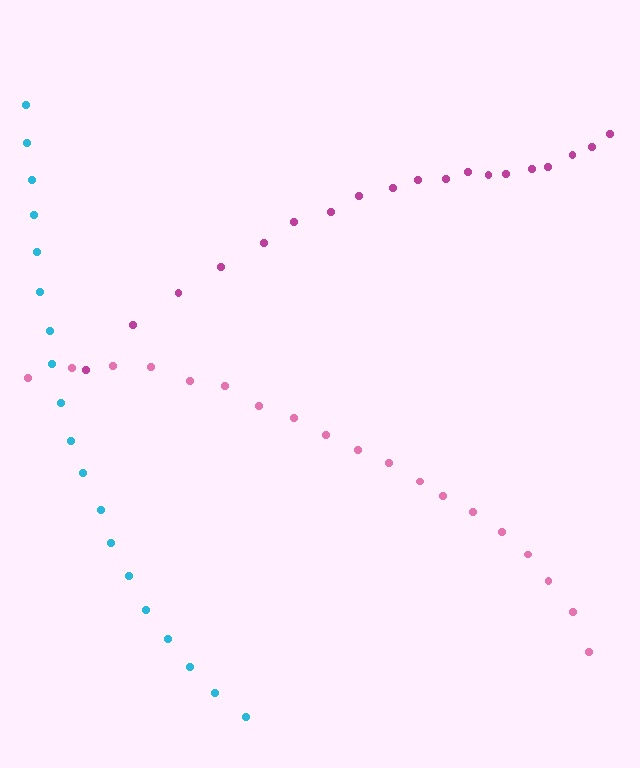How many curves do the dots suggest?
There are 3 distinct paths.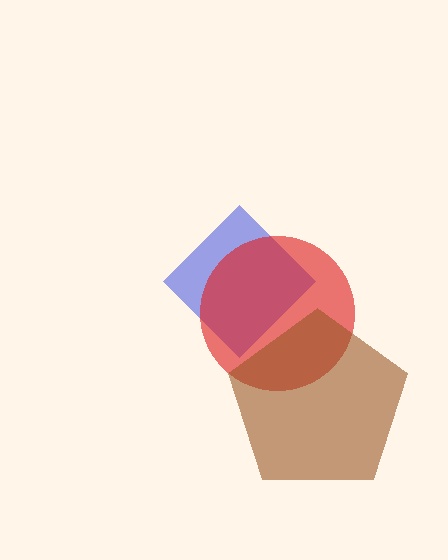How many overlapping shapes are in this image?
There are 3 overlapping shapes in the image.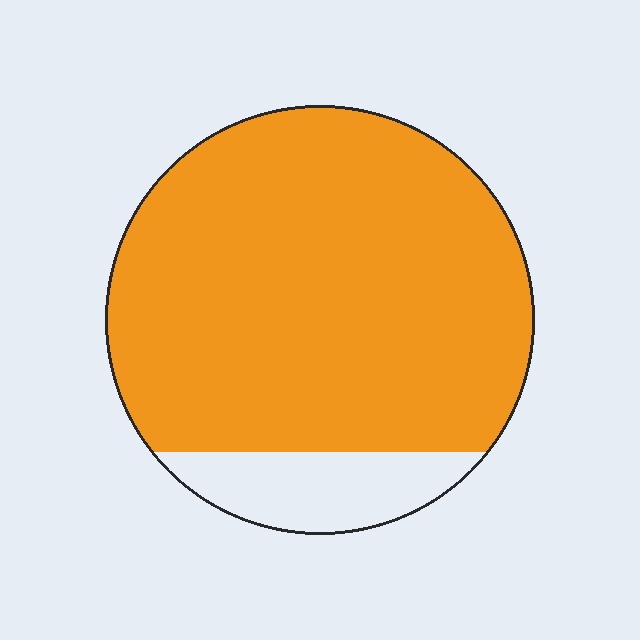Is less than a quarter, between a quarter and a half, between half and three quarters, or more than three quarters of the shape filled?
More than three quarters.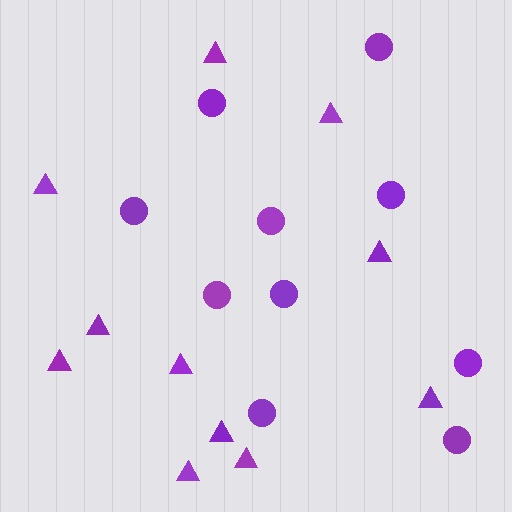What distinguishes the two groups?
There are 2 groups: one group of circles (10) and one group of triangles (11).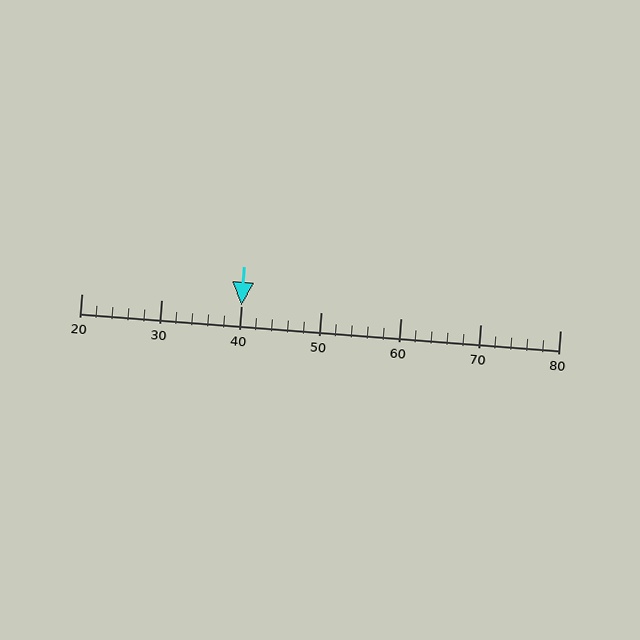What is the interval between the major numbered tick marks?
The major tick marks are spaced 10 units apart.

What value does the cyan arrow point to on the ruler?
The cyan arrow points to approximately 40.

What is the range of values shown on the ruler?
The ruler shows values from 20 to 80.